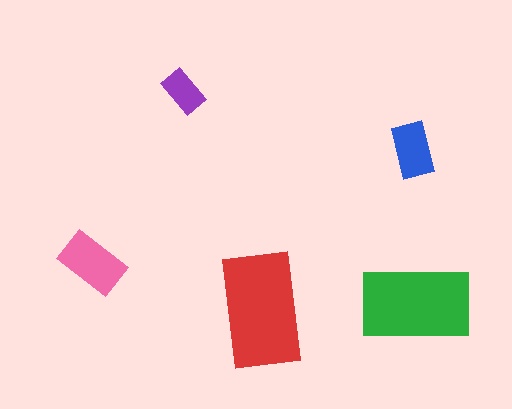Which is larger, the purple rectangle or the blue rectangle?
The blue one.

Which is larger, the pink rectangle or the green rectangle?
The green one.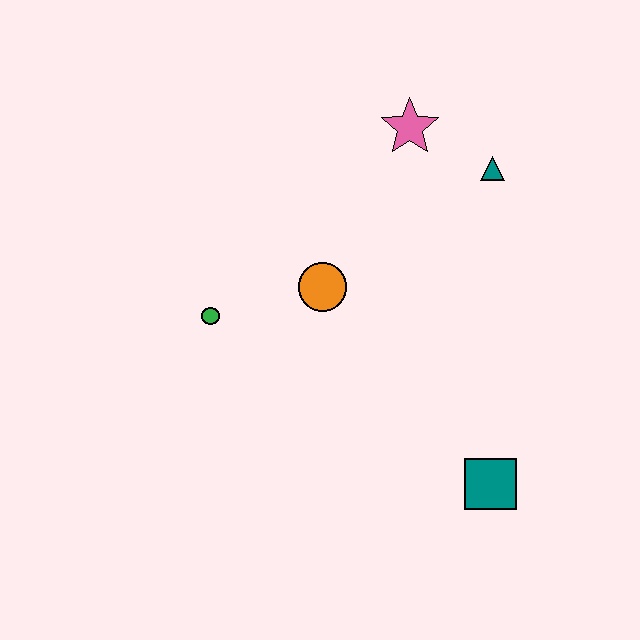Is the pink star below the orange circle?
No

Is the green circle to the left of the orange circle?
Yes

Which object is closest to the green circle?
The orange circle is closest to the green circle.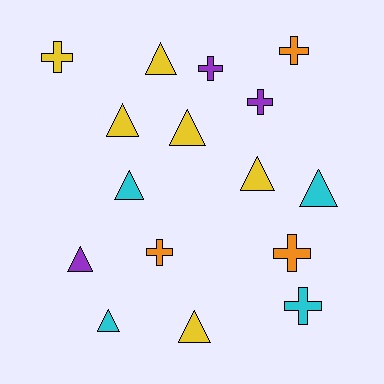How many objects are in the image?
There are 16 objects.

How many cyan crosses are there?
There is 1 cyan cross.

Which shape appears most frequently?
Triangle, with 9 objects.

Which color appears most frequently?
Yellow, with 6 objects.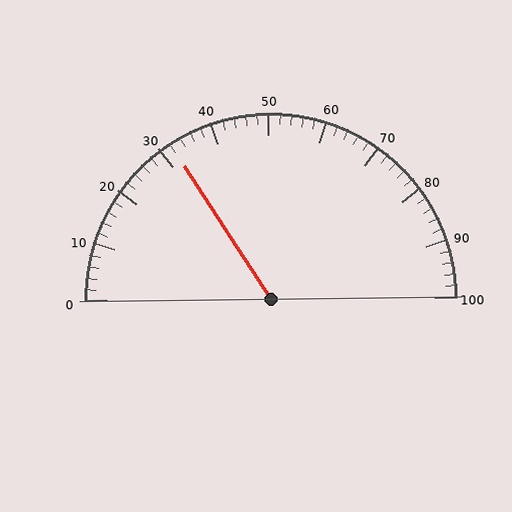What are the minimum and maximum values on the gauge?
The gauge ranges from 0 to 100.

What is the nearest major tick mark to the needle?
The nearest major tick mark is 30.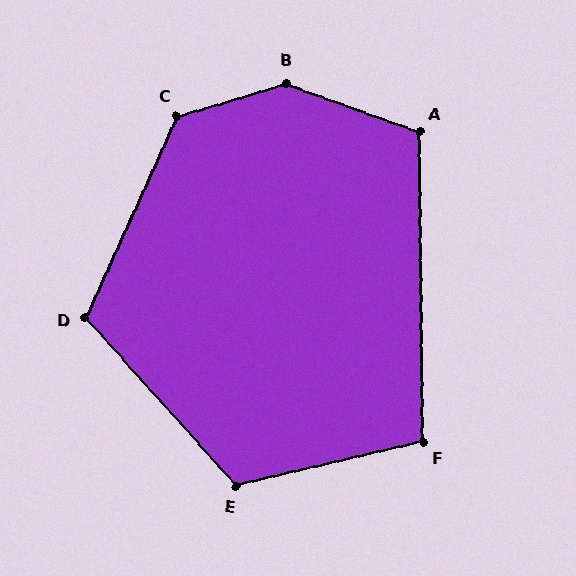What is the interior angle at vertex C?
Approximately 131 degrees (obtuse).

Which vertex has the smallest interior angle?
F, at approximately 103 degrees.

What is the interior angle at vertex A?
Approximately 110 degrees (obtuse).